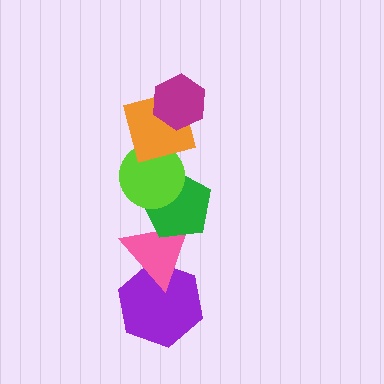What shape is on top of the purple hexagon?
The pink triangle is on top of the purple hexagon.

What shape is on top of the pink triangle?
The green pentagon is on top of the pink triangle.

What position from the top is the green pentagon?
The green pentagon is 4th from the top.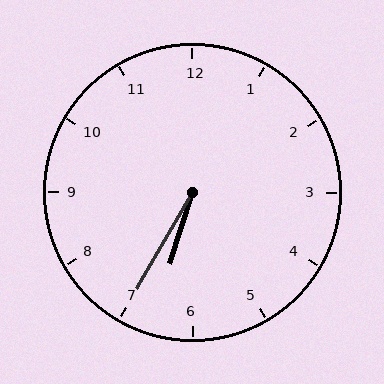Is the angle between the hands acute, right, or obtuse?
It is acute.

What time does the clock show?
6:35.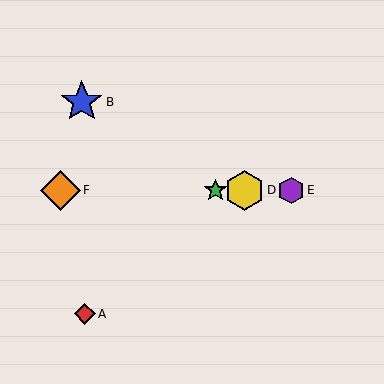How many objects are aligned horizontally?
4 objects (C, D, E, F) are aligned horizontally.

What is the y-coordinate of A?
Object A is at y≈314.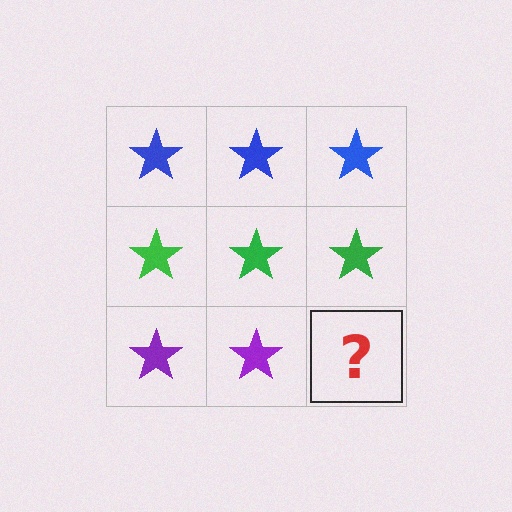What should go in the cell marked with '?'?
The missing cell should contain a purple star.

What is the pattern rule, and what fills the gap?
The rule is that each row has a consistent color. The gap should be filled with a purple star.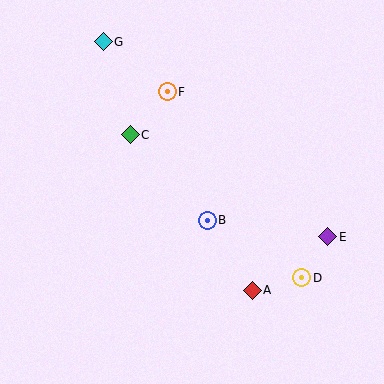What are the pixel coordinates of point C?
Point C is at (130, 135).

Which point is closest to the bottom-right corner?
Point D is closest to the bottom-right corner.